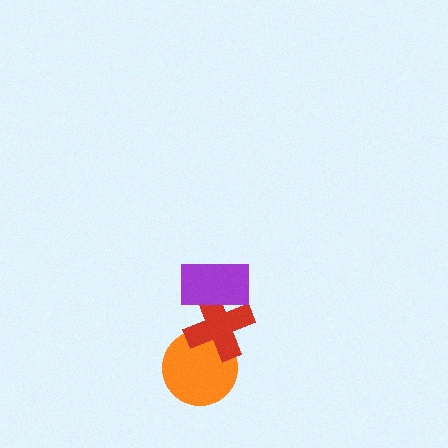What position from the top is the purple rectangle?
The purple rectangle is 1st from the top.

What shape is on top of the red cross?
The purple rectangle is on top of the red cross.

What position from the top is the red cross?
The red cross is 2nd from the top.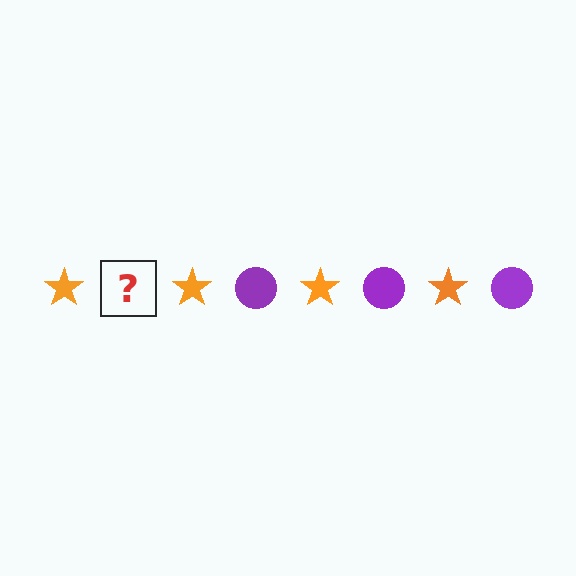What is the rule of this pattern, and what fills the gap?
The rule is that the pattern alternates between orange star and purple circle. The gap should be filled with a purple circle.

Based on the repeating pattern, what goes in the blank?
The blank should be a purple circle.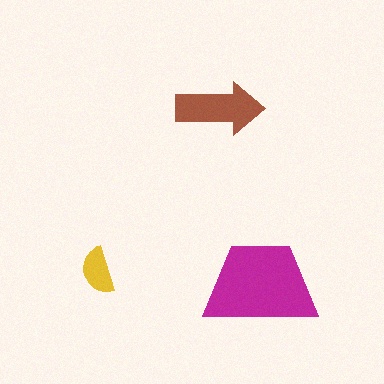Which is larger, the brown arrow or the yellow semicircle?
The brown arrow.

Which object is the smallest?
The yellow semicircle.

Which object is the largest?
The magenta trapezoid.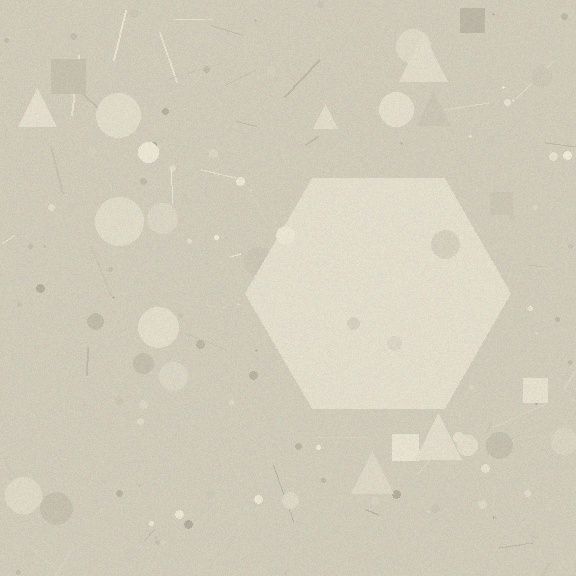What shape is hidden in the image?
A hexagon is hidden in the image.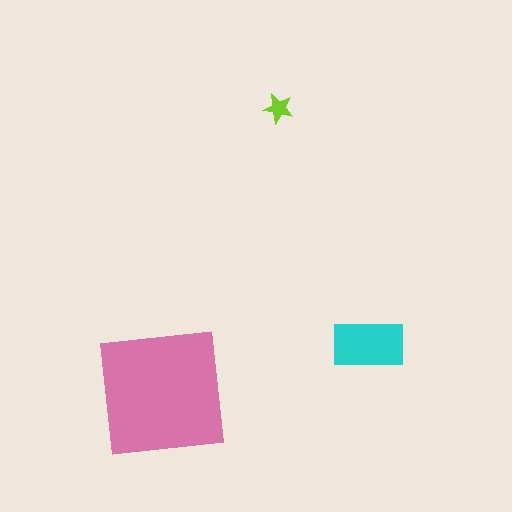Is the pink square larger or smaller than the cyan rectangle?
Larger.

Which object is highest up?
The lime star is topmost.